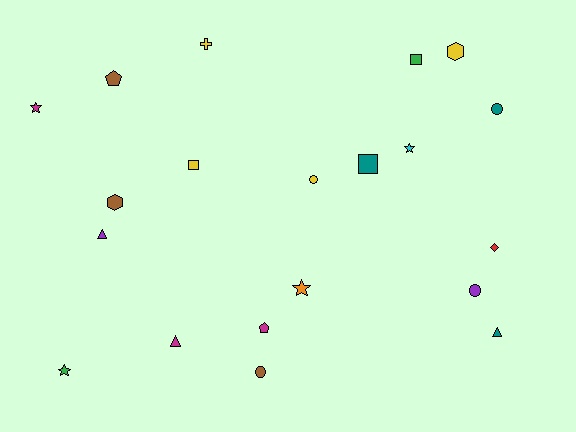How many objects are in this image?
There are 20 objects.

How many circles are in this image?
There are 4 circles.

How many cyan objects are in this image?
There is 1 cyan object.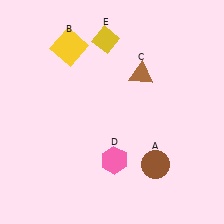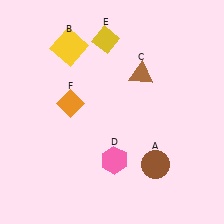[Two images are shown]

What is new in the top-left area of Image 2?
An orange diamond (F) was added in the top-left area of Image 2.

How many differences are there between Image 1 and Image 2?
There is 1 difference between the two images.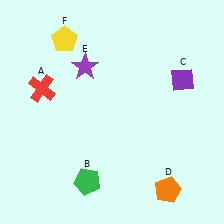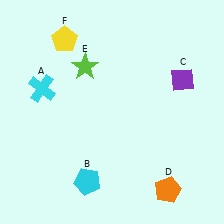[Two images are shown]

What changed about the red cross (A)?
In Image 1, A is red. In Image 2, it changed to cyan.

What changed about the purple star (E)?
In Image 1, E is purple. In Image 2, it changed to lime.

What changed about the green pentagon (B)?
In Image 1, B is green. In Image 2, it changed to cyan.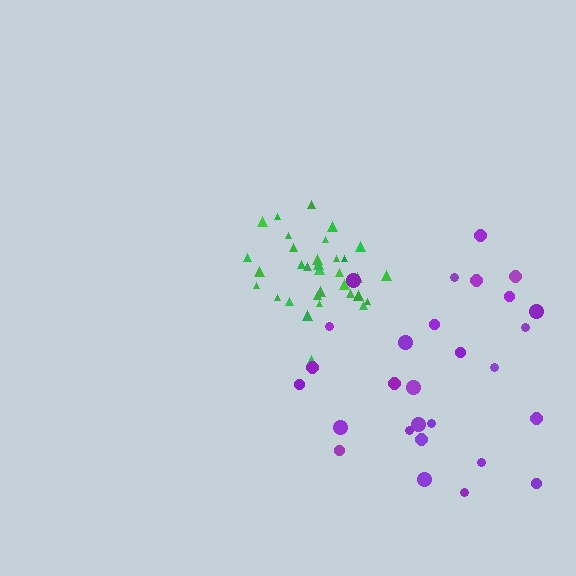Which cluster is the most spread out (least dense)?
Purple.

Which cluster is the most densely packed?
Green.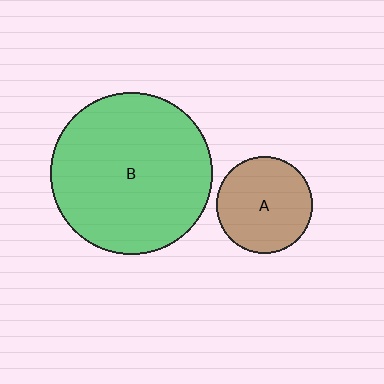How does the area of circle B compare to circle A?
Approximately 2.8 times.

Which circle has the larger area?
Circle B (green).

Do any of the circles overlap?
No, none of the circles overlap.